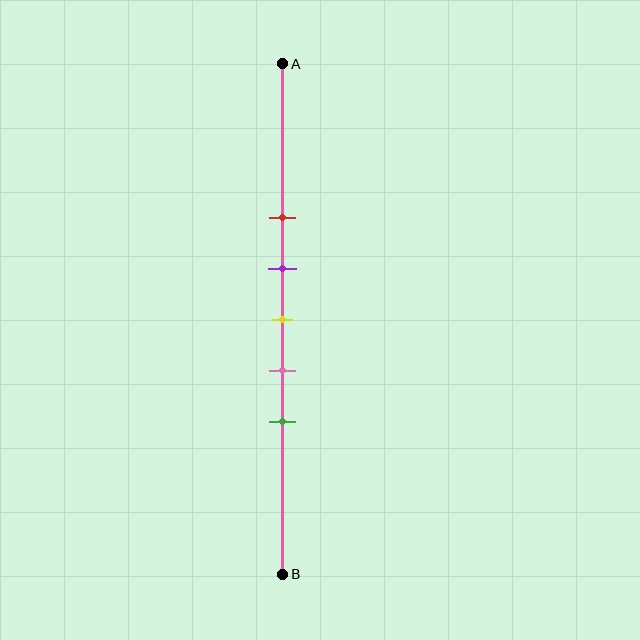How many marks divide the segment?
There are 5 marks dividing the segment.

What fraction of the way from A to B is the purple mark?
The purple mark is approximately 40% (0.4) of the way from A to B.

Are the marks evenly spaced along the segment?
Yes, the marks are approximately evenly spaced.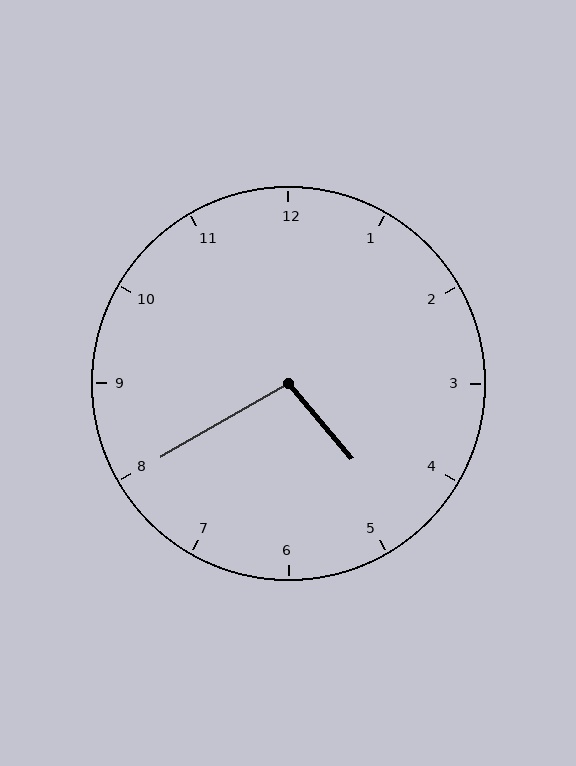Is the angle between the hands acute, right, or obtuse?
It is obtuse.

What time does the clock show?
4:40.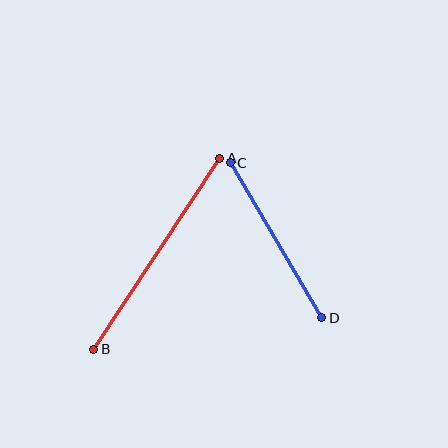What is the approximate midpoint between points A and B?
The midpoint is at approximately (157, 254) pixels.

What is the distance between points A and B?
The distance is approximately 229 pixels.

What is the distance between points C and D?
The distance is approximately 180 pixels.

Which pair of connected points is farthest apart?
Points A and B are farthest apart.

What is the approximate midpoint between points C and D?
The midpoint is at approximately (276, 240) pixels.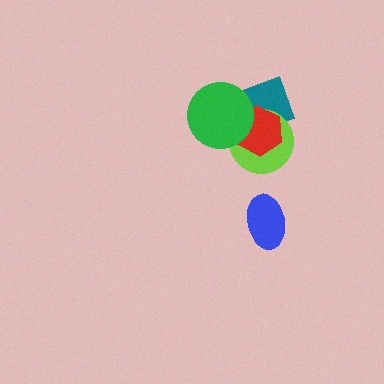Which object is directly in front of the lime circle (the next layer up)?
The red hexagon is directly in front of the lime circle.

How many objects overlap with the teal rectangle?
3 objects overlap with the teal rectangle.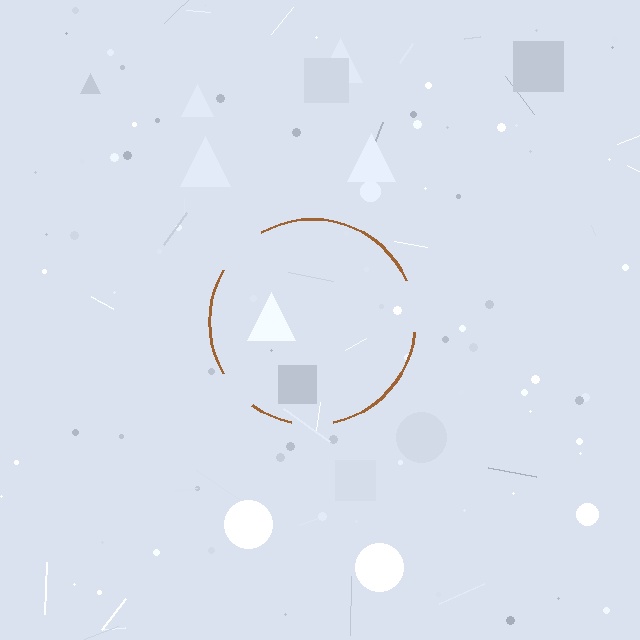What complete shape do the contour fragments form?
The contour fragments form a circle.